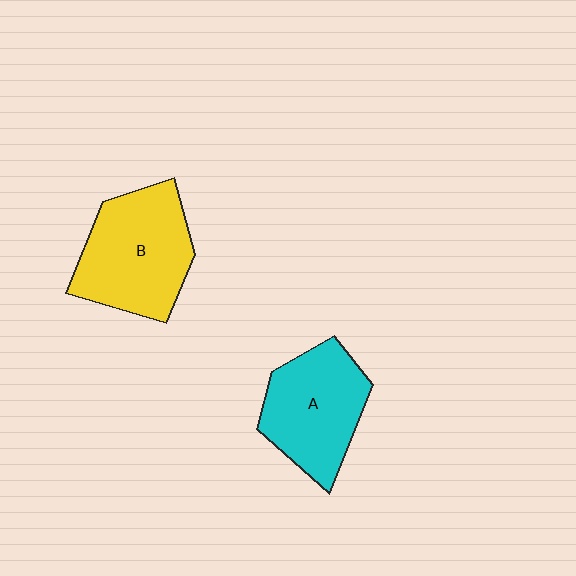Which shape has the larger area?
Shape B (yellow).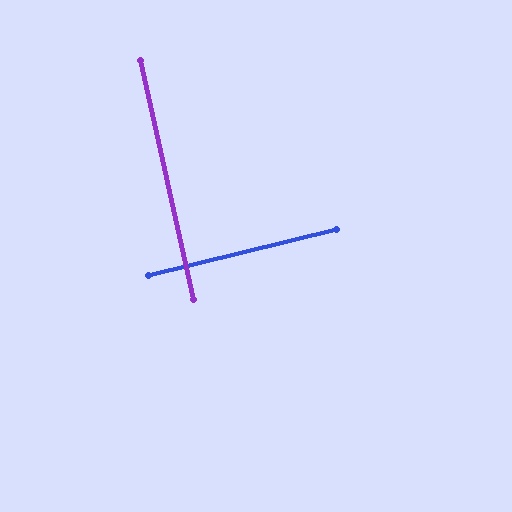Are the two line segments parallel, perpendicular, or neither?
Perpendicular — they meet at approximately 89°.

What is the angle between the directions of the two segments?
Approximately 89 degrees.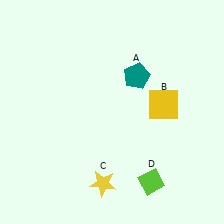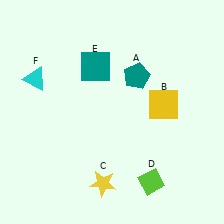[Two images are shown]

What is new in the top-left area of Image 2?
A teal square (E) was added in the top-left area of Image 2.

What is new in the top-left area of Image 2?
A cyan triangle (F) was added in the top-left area of Image 2.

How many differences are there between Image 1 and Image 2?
There are 2 differences between the two images.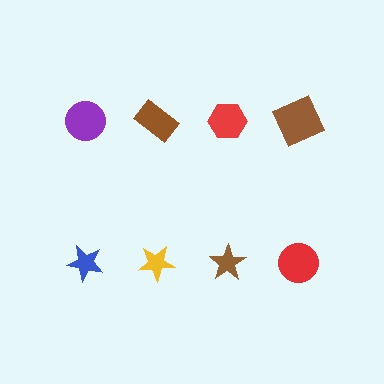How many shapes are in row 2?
4 shapes.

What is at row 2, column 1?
A blue star.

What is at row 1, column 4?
A brown square.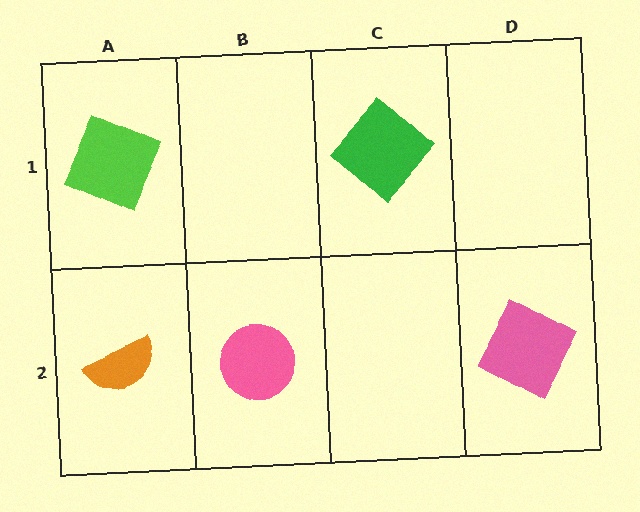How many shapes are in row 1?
2 shapes.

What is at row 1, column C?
A green diamond.